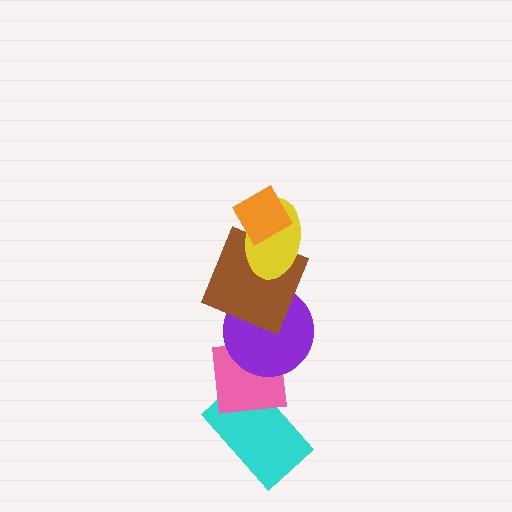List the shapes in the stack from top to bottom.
From top to bottom: the orange diamond, the yellow ellipse, the brown square, the purple circle, the pink square, the cyan rectangle.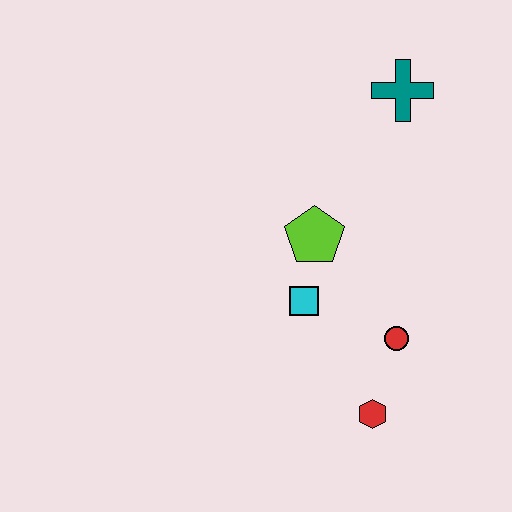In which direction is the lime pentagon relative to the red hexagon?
The lime pentagon is above the red hexagon.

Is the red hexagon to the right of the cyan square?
Yes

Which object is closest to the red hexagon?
The red circle is closest to the red hexagon.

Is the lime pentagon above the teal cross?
No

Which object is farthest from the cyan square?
The teal cross is farthest from the cyan square.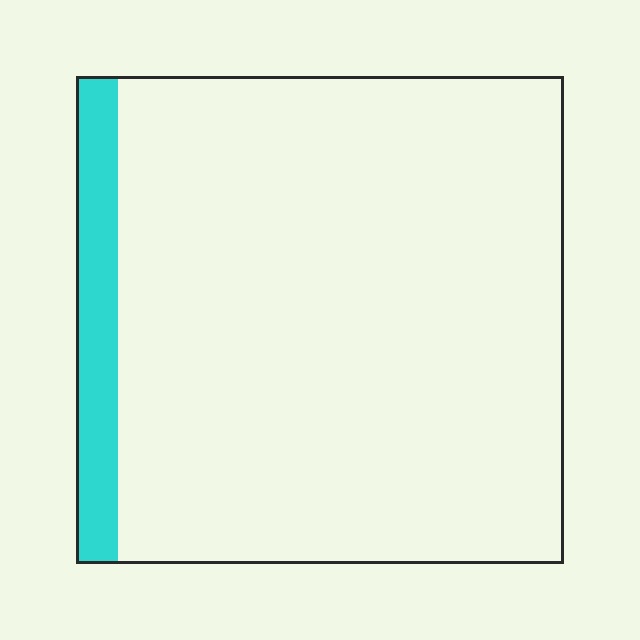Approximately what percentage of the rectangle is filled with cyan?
Approximately 10%.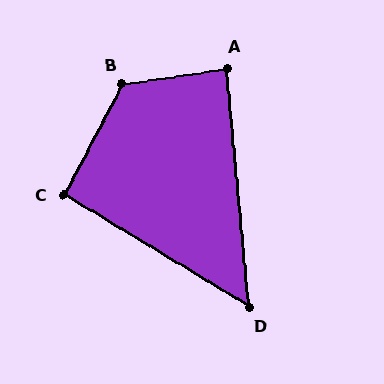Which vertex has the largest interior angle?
B, at approximately 126 degrees.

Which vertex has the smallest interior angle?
D, at approximately 54 degrees.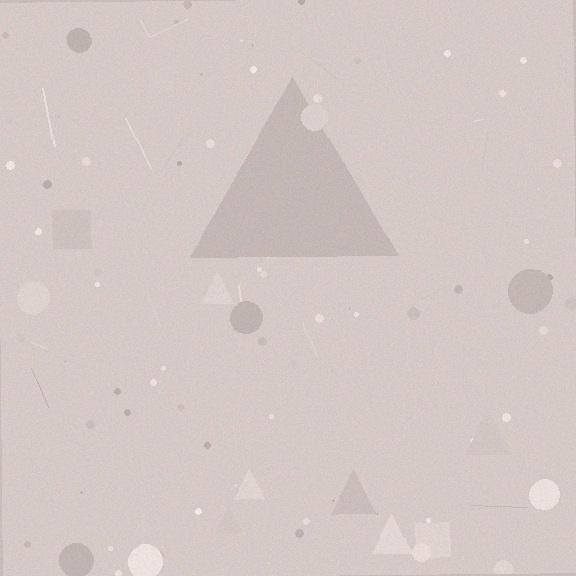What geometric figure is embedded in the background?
A triangle is embedded in the background.